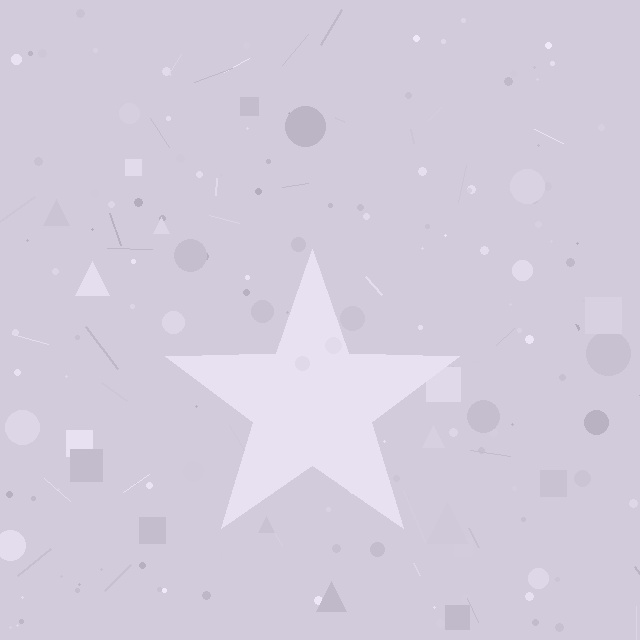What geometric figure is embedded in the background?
A star is embedded in the background.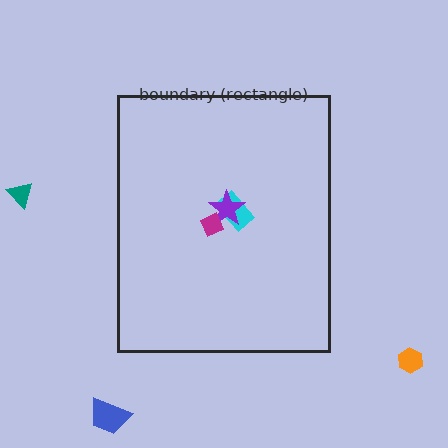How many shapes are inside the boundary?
3 inside, 3 outside.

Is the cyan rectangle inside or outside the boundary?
Inside.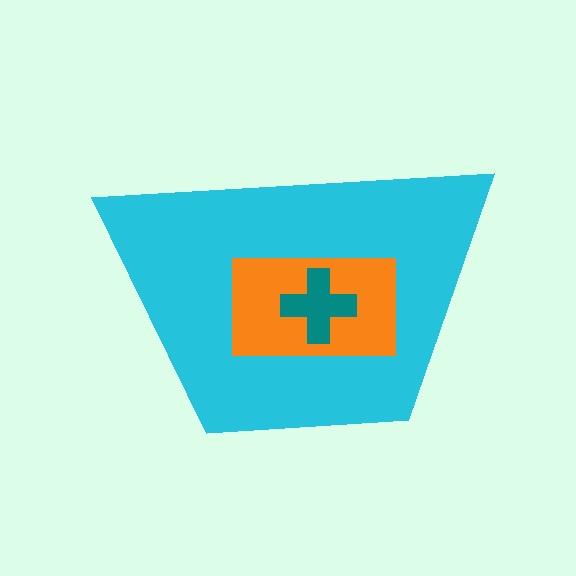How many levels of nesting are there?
3.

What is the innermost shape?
The teal cross.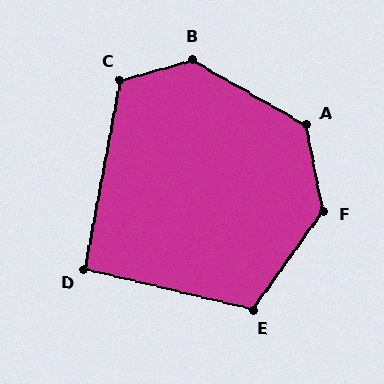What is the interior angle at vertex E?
Approximately 112 degrees (obtuse).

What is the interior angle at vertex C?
Approximately 117 degrees (obtuse).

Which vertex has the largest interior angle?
B, at approximately 134 degrees.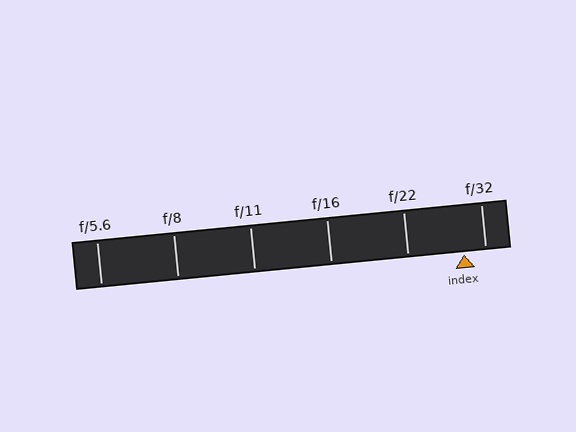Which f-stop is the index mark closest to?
The index mark is closest to f/32.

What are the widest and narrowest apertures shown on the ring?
The widest aperture shown is f/5.6 and the narrowest is f/32.